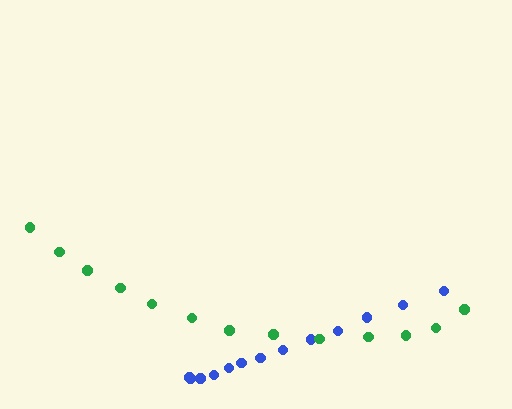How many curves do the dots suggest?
There are 2 distinct paths.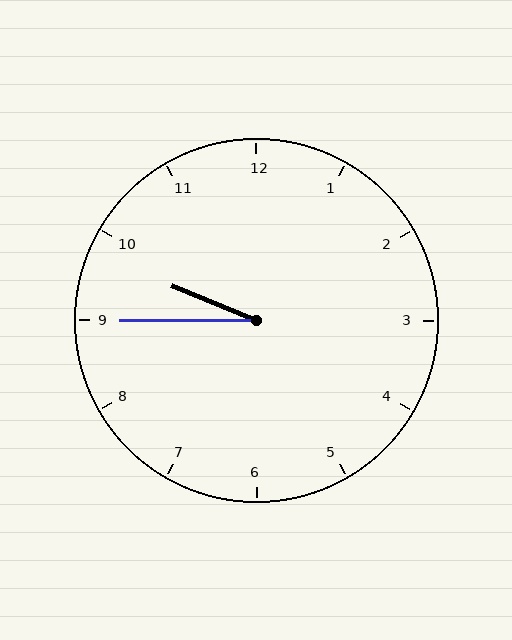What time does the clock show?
9:45.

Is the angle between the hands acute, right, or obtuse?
It is acute.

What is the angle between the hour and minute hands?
Approximately 22 degrees.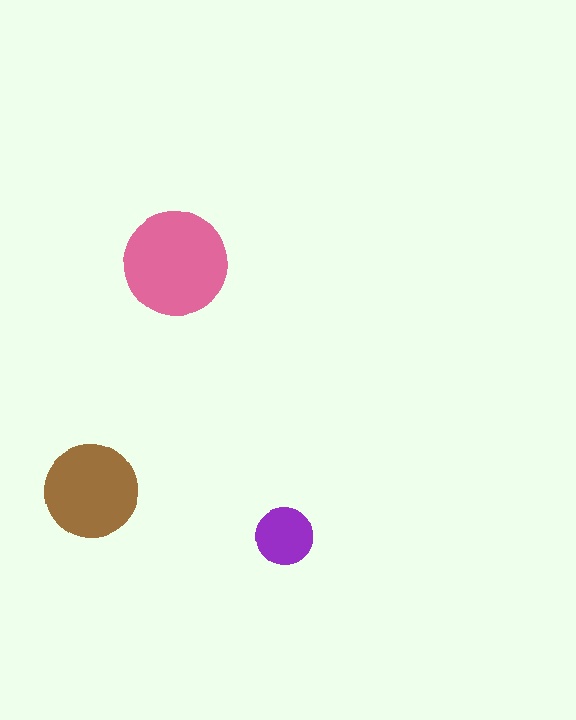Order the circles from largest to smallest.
the pink one, the brown one, the purple one.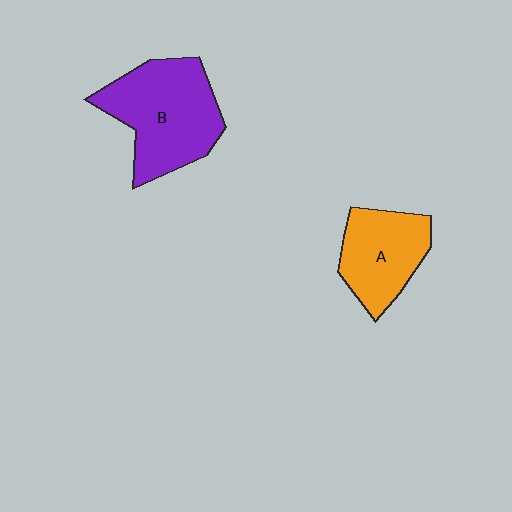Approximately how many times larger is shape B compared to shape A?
Approximately 1.5 times.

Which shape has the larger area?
Shape B (purple).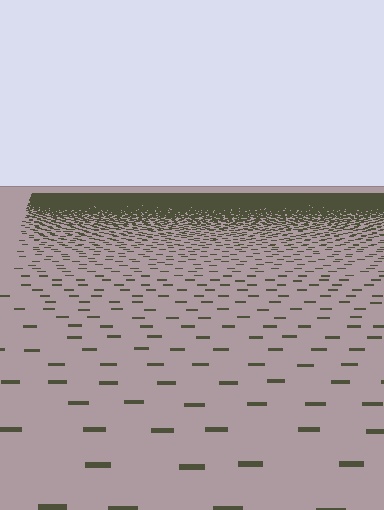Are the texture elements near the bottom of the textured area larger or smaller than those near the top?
Larger. Near the bottom, elements are closer to the viewer and appear at a bigger on-screen size.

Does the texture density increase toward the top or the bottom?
Density increases toward the top.